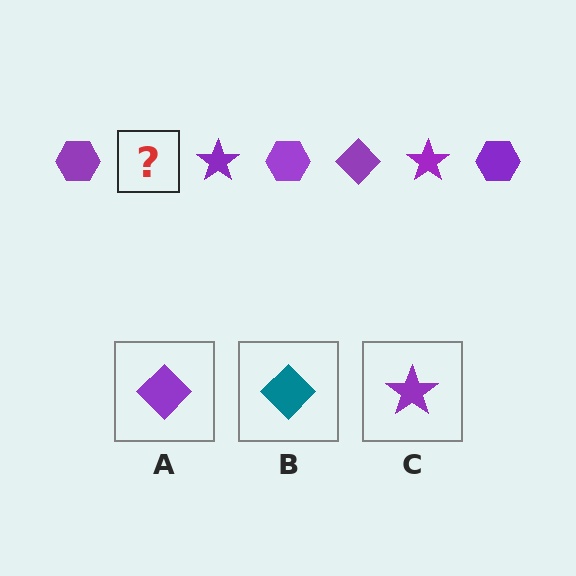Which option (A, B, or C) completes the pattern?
A.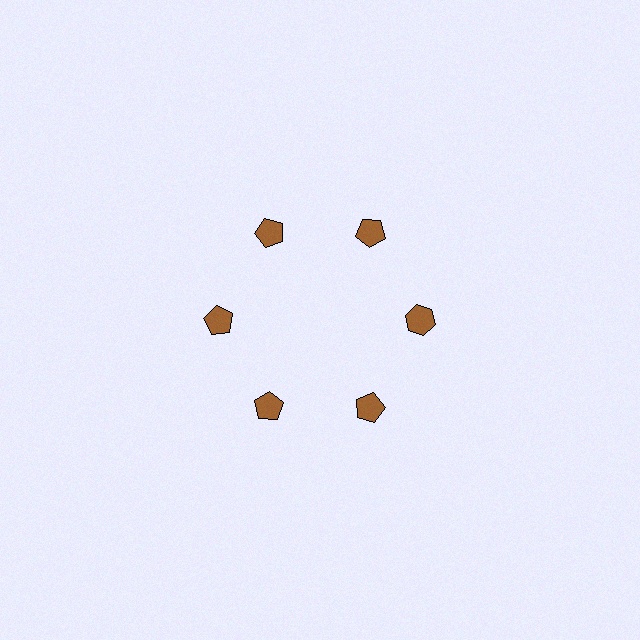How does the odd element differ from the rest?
It has a different shape: hexagon instead of pentagon.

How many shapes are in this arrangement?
There are 6 shapes arranged in a ring pattern.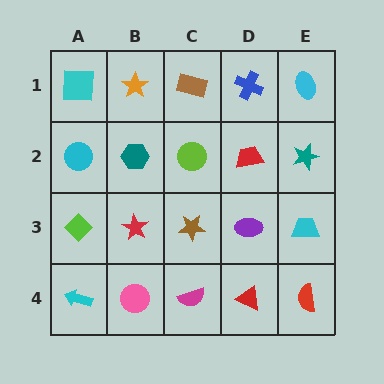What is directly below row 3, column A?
A cyan arrow.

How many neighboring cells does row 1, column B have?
3.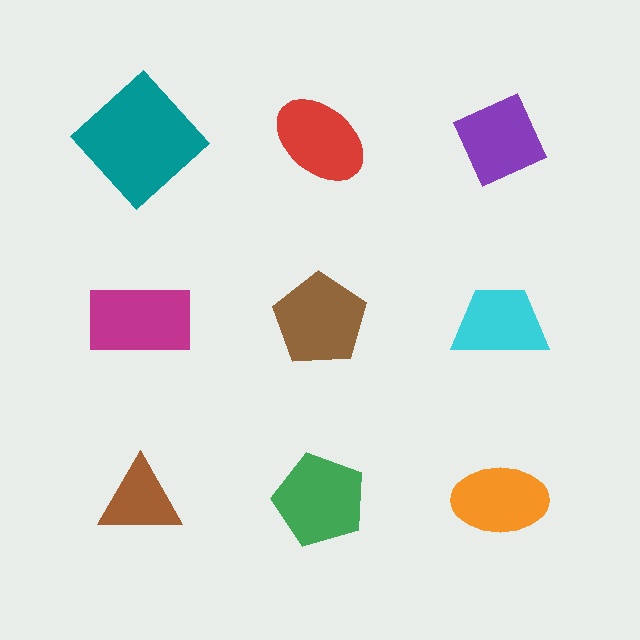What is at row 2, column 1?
A magenta rectangle.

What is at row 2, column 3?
A cyan trapezoid.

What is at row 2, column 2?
A brown pentagon.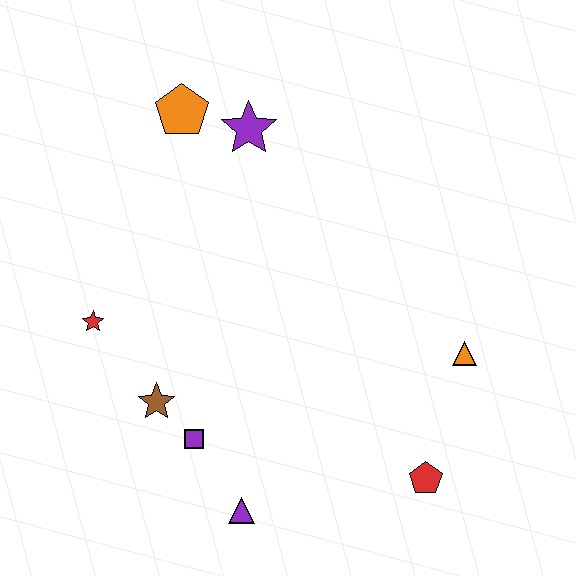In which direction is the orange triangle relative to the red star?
The orange triangle is to the right of the red star.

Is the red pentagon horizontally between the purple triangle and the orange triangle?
Yes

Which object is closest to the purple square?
The brown star is closest to the purple square.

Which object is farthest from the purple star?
The red pentagon is farthest from the purple star.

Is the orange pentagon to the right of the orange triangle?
No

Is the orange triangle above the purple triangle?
Yes